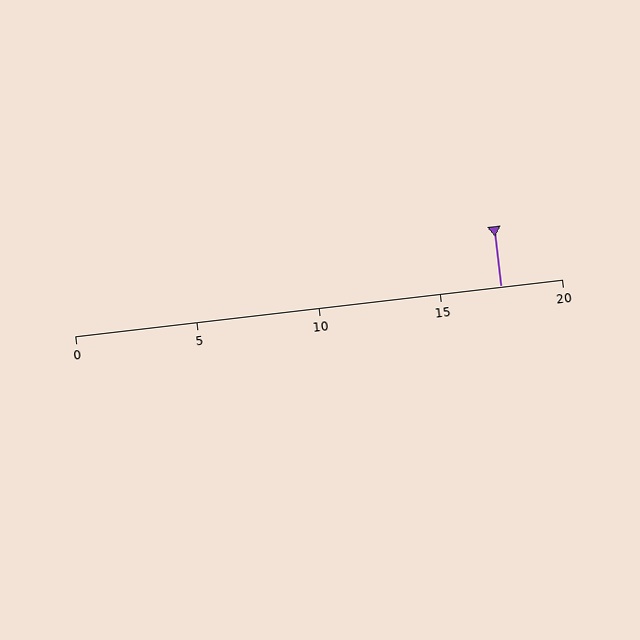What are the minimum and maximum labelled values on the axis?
The axis runs from 0 to 20.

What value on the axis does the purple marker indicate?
The marker indicates approximately 17.5.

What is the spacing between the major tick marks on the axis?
The major ticks are spaced 5 apart.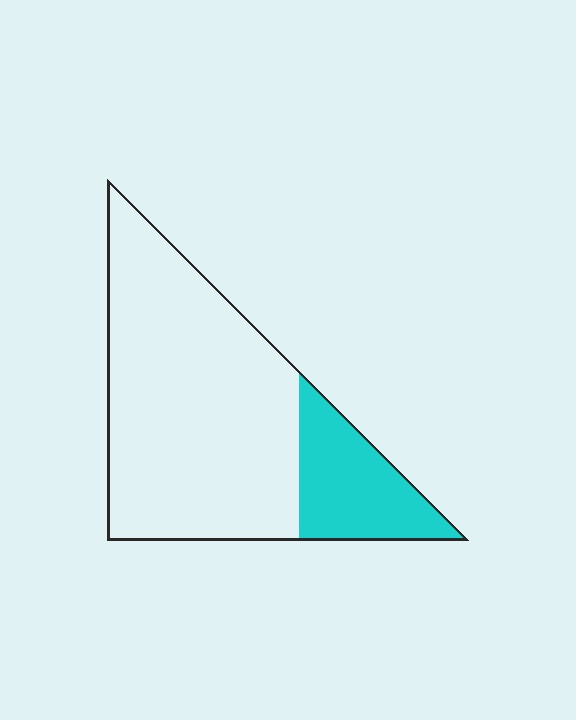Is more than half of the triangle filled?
No.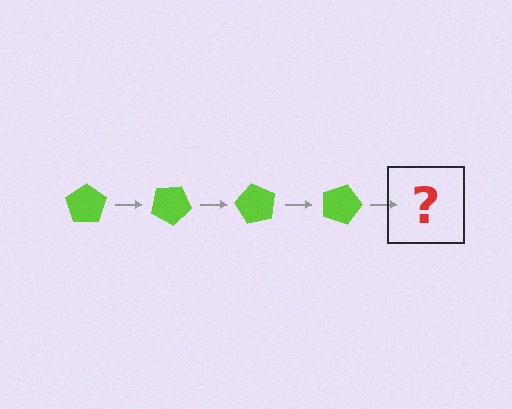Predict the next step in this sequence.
The next step is a lime pentagon rotated 120 degrees.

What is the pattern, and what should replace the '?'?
The pattern is that the pentagon rotates 30 degrees each step. The '?' should be a lime pentagon rotated 120 degrees.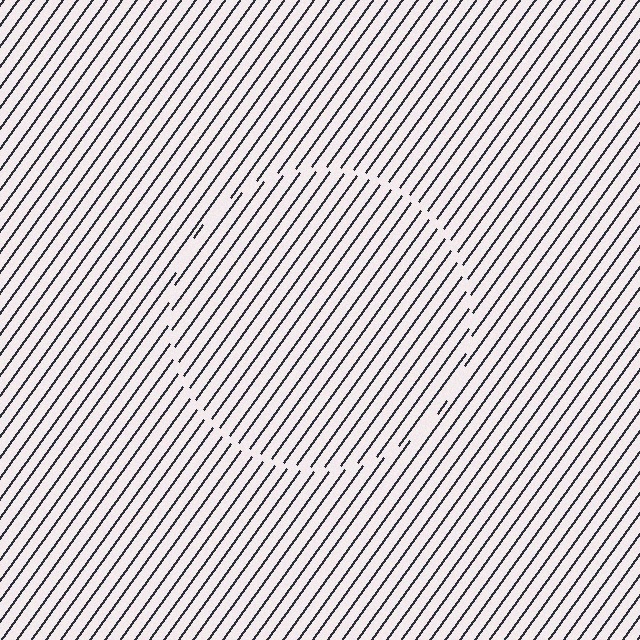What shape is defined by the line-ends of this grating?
An illusory circle. The interior of the shape contains the same grating, shifted by half a period — the contour is defined by the phase discontinuity where line-ends from the inner and outer gratings abut.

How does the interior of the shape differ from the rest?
The interior of the shape contains the same grating, shifted by half a period — the contour is defined by the phase discontinuity where line-ends from the inner and outer gratings abut.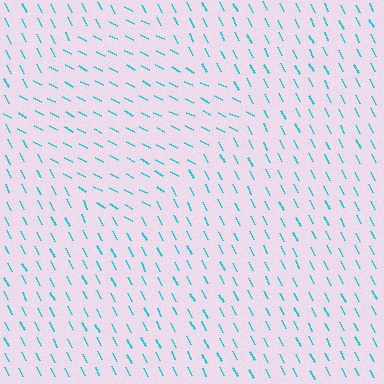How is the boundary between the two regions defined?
The boundary is defined purely by a change in line orientation (approximately 36 degrees difference). All lines are the same color and thickness.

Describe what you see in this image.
The image is filled with small cyan line segments. A diamond region in the image has lines oriented differently from the surrounding lines, creating a visible texture boundary.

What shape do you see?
I see a diamond.